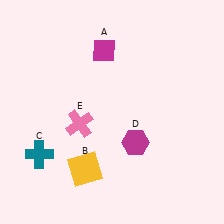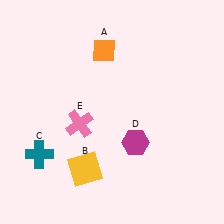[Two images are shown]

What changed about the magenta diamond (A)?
In Image 1, A is magenta. In Image 2, it changed to orange.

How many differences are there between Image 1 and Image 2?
There is 1 difference between the two images.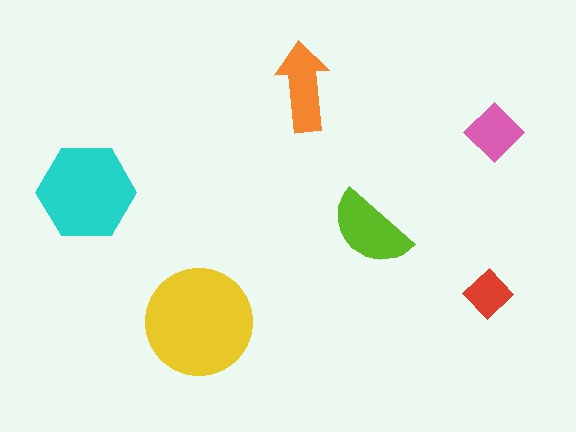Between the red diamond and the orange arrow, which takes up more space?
The orange arrow.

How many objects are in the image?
There are 6 objects in the image.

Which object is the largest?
The yellow circle.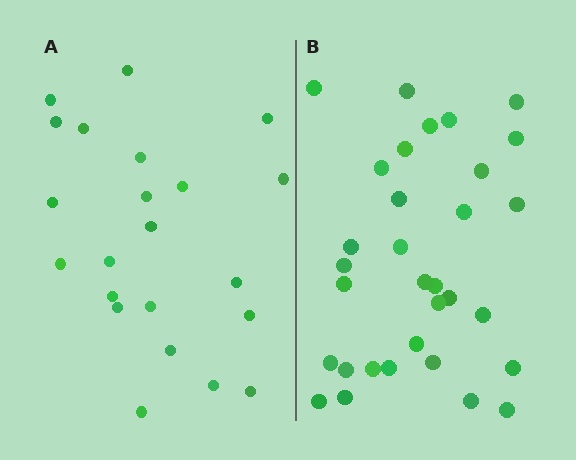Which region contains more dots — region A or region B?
Region B (the right region) has more dots.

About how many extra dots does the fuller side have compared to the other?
Region B has roughly 10 or so more dots than region A.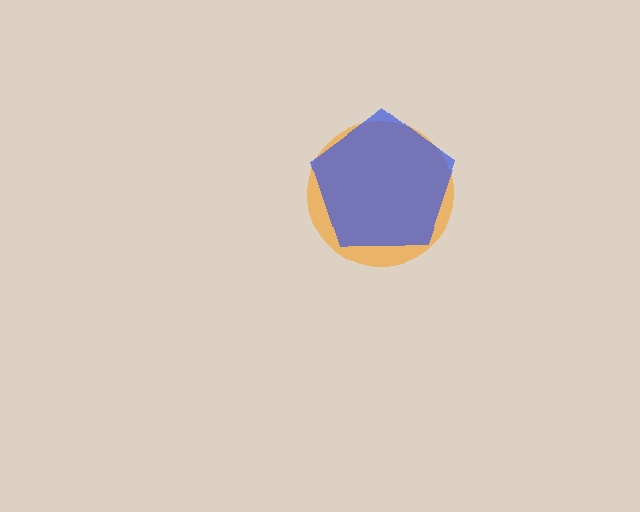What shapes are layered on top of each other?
The layered shapes are: an orange circle, a blue pentagon.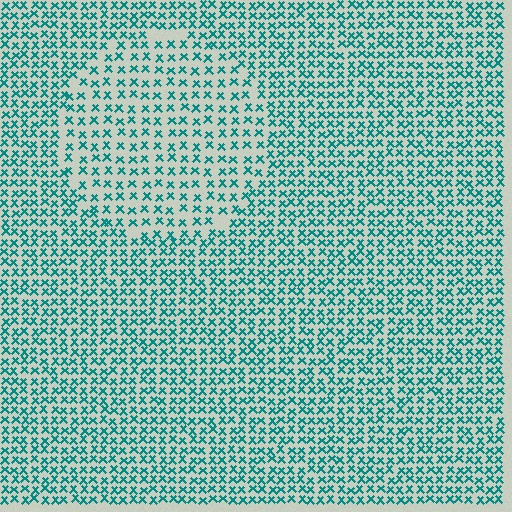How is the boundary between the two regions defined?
The boundary is defined by a change in element density (approximately 1.6x ratio). All elements are the same color, size, and shape.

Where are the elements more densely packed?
The elements are more densely packed outside the circle boundary.